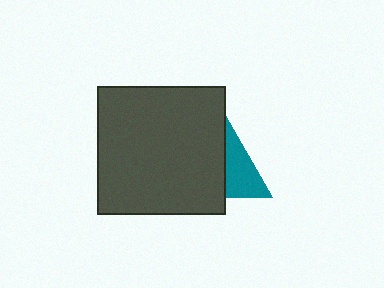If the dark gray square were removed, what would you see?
You would see the complete teal triangle.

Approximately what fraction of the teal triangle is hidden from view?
Roughly 64% of the teal triangle is hidden behind the dark gray square.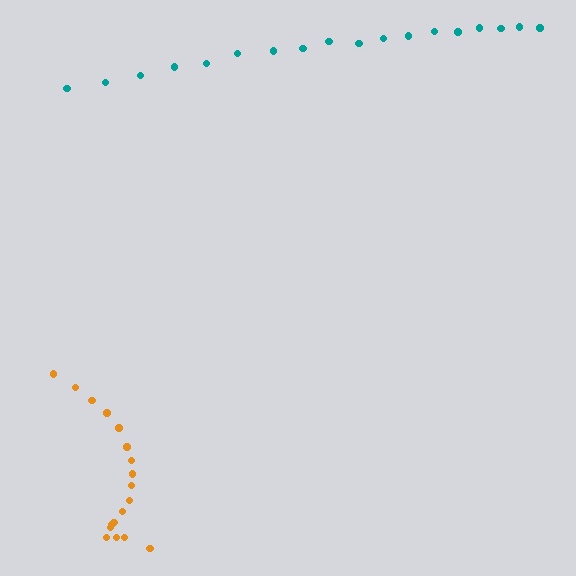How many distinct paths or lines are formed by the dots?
There are 2 distinct paths.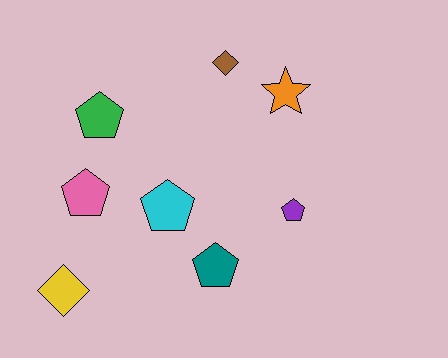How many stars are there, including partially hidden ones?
There is 1 star.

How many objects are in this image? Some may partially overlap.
There are 8 objects.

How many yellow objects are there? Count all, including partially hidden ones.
There is 1 yellow object.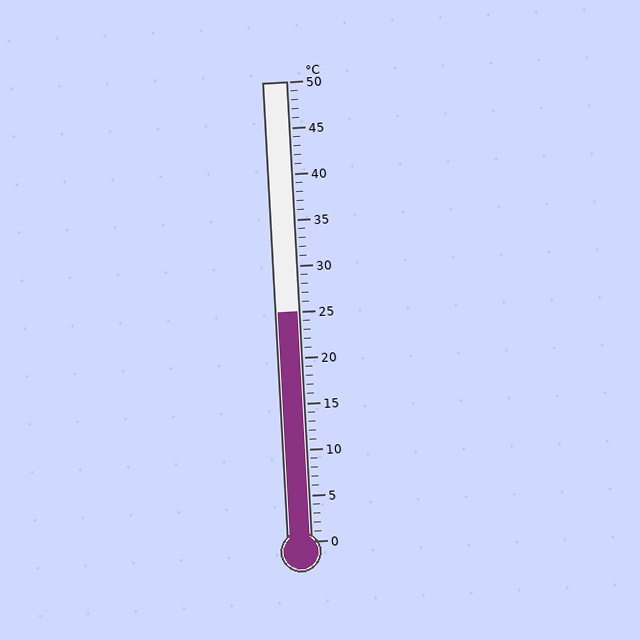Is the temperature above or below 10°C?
The temperature is above 10°C.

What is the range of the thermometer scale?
The thermometer scale ranges from 0°C to 50°C.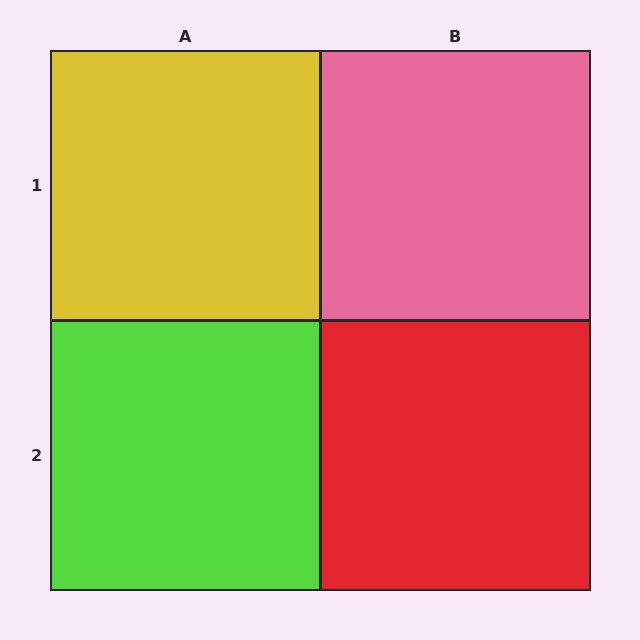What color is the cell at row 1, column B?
Pink.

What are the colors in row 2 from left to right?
Lime, red.